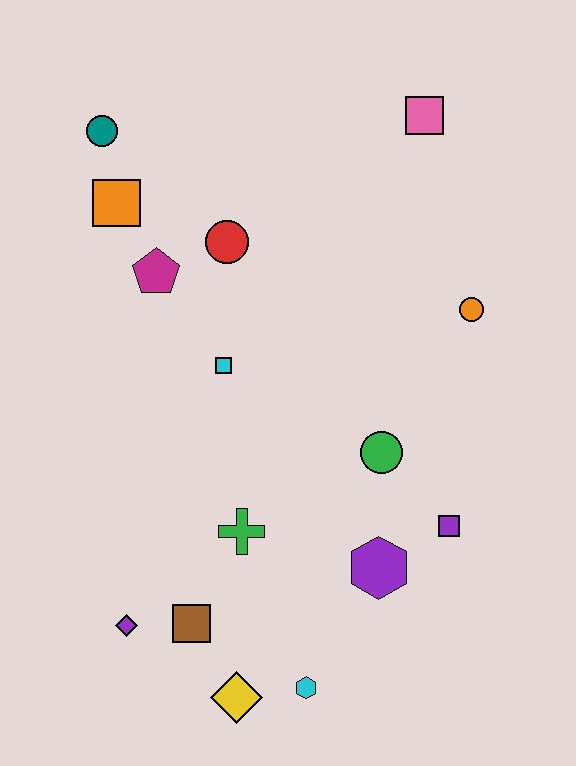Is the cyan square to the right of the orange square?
Yes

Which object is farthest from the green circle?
The teal circle is farthest from the green circle.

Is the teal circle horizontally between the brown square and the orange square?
No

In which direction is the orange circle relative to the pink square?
The orange circle is below the pink square.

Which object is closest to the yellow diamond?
The cyan hexagon is closest to the yellow diamond.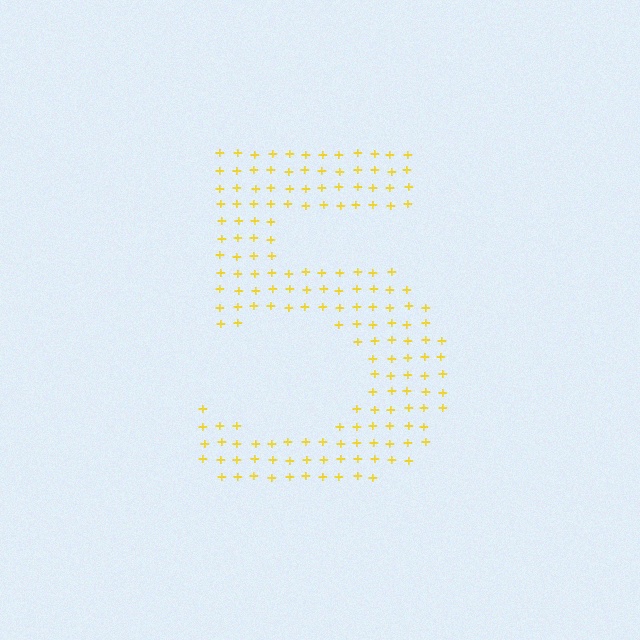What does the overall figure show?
The overall figure shows the digit 5.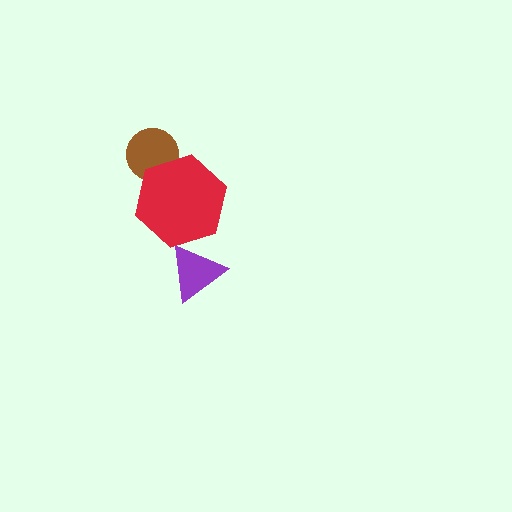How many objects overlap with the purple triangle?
1 object overlaps with the purple triangle.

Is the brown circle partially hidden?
Yes, it is partially covered by another shape.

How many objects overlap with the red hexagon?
2 objects overlap with the red hexagon.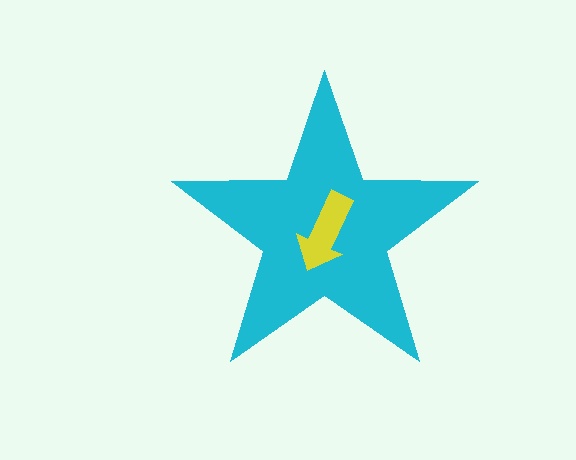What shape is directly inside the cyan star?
The yellow arrow.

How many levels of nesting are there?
2.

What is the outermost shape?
The cyan star.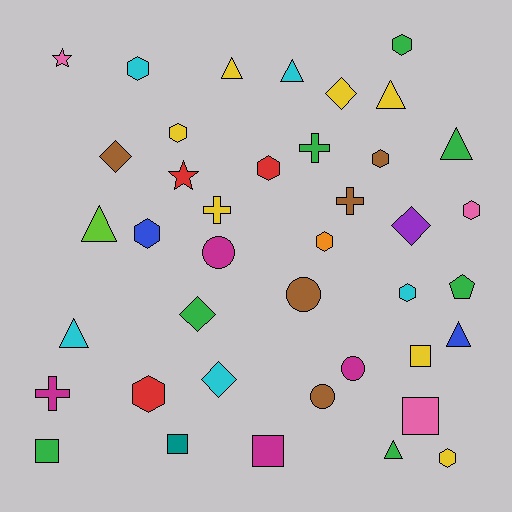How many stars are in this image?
There are 2 stars.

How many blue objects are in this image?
There are 2 blue objects.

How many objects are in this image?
There are 40 objects.